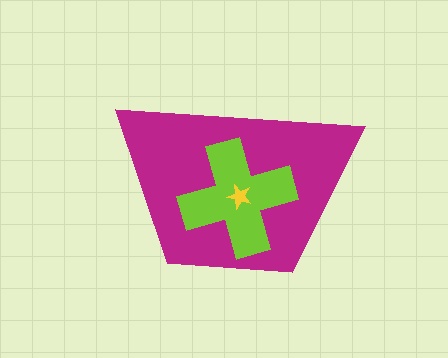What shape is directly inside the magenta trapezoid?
The lime cross.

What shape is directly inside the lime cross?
The yellow star.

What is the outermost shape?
The magenta trapezoid.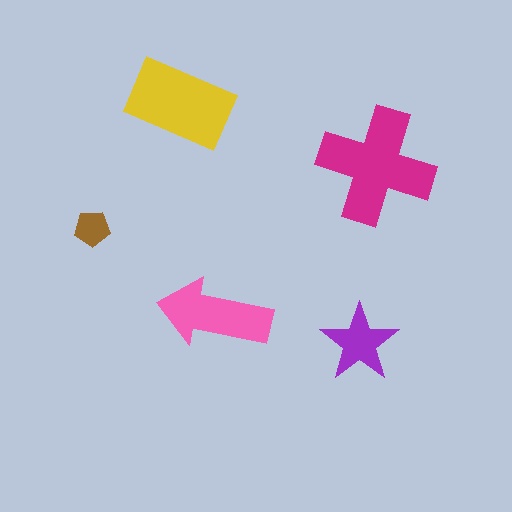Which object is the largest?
The magenta cross.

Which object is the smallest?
The brown pentagon.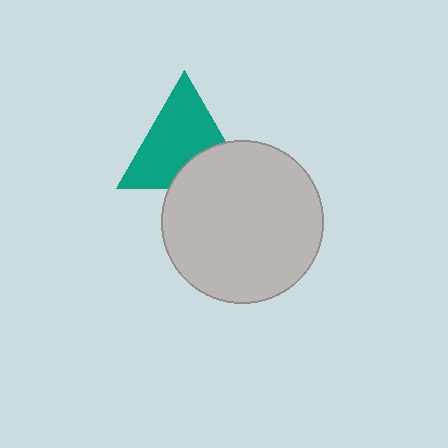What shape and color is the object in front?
The object in front is a light gray circle.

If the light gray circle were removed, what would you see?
You would see the complete teal triangle.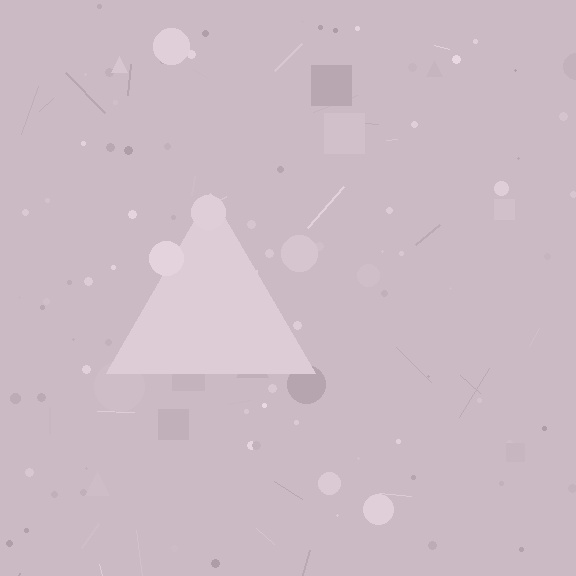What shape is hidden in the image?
A triangle is hidden in the image.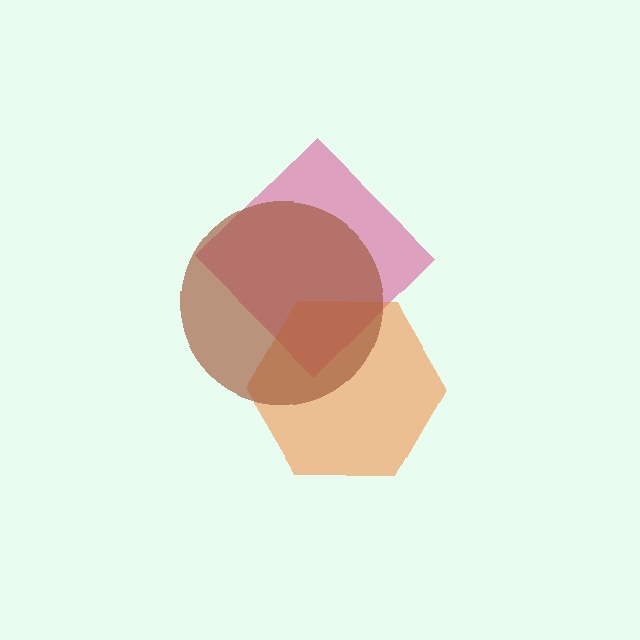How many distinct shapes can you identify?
There are 3 distinct shapes: a pink diamond, an orange hexagon, a brown circle.